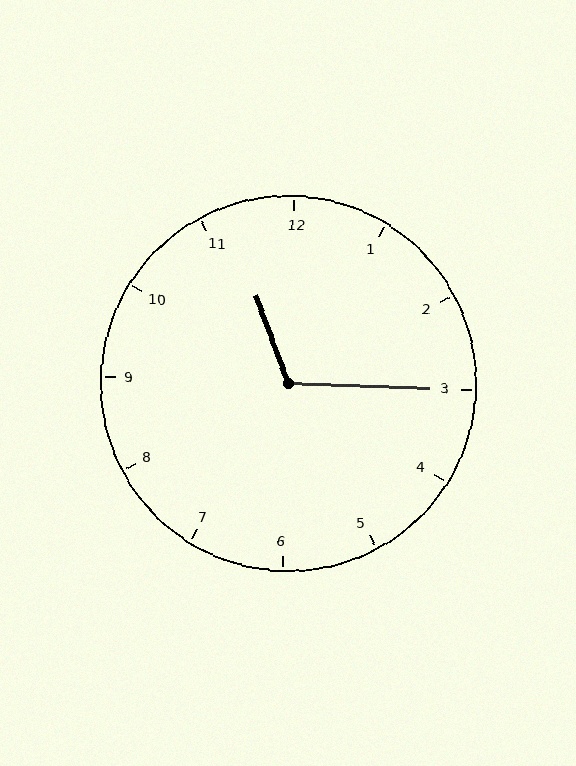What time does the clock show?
11:15.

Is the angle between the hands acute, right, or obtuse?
It is obtuse.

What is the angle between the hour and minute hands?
Approximately 112 degrees.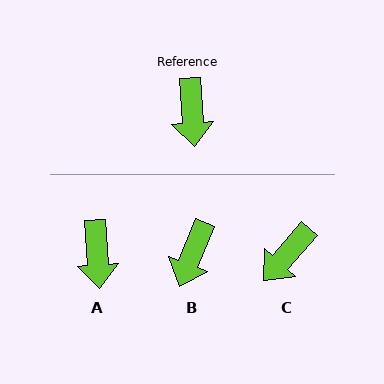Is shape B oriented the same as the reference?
No, it is off by about 25 degrees.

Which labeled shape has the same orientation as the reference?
A.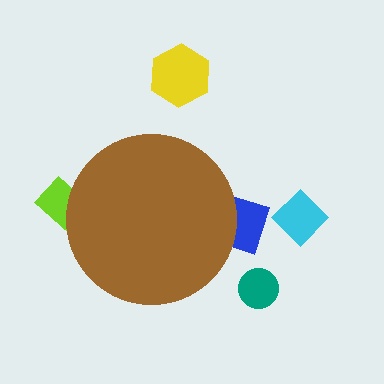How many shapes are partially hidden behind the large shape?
2 shapes are partially hidden.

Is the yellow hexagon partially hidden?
No, the yellow hexagon is fully visible.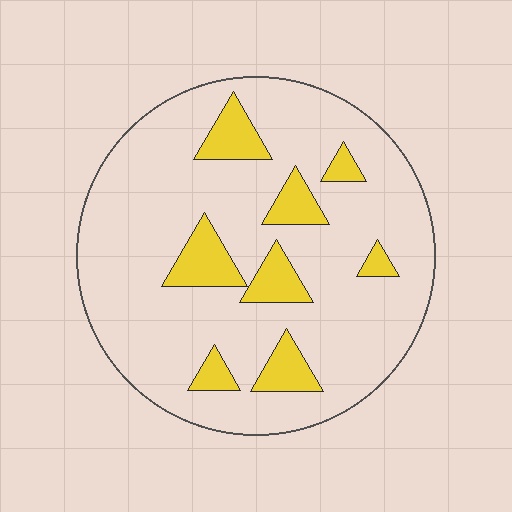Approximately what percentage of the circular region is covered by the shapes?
Approximately 15%.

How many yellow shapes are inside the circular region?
8.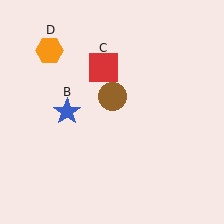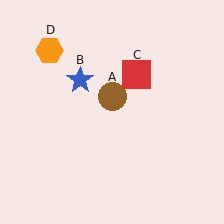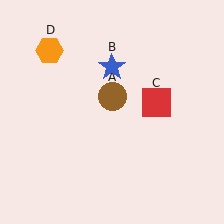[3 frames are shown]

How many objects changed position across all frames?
2 objects changed position: blue star (object B), red square (object C).